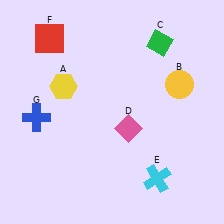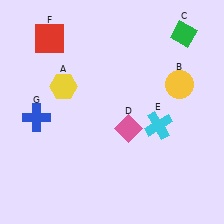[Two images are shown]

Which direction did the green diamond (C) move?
The green diamond (C) moved right.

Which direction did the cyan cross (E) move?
The cyan cross (E) moved up.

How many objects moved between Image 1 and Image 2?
2 objects moved between the two images.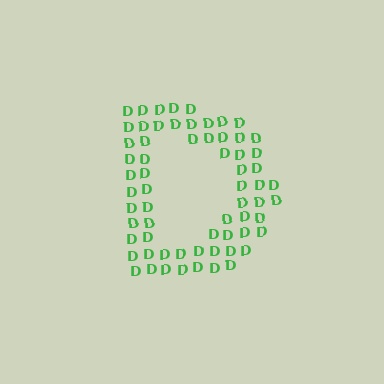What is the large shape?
The large shape is the letter D.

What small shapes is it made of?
It is made of small letter D's.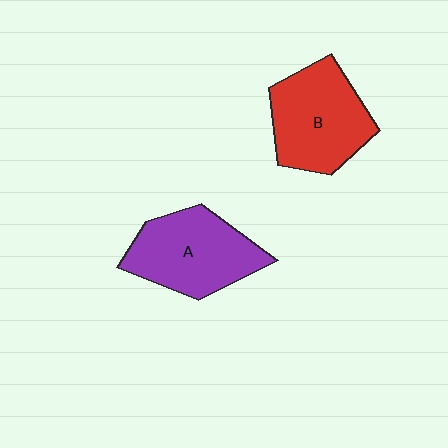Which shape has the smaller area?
Shape A (purple).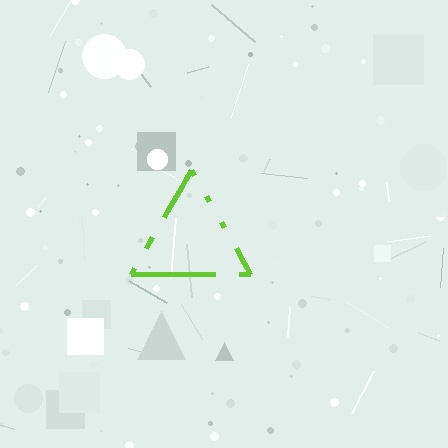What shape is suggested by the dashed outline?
The dashed outline suggests a triangle.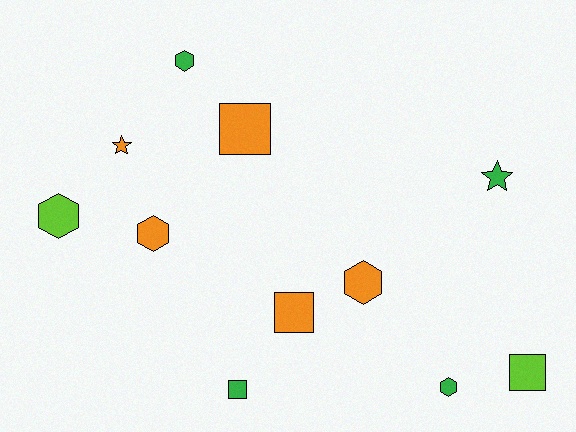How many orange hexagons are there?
There are 2 orange hexagons.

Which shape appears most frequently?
Hexagon, with 5 objects.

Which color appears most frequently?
Orange, with 5 objects.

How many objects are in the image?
There are 11 objects.